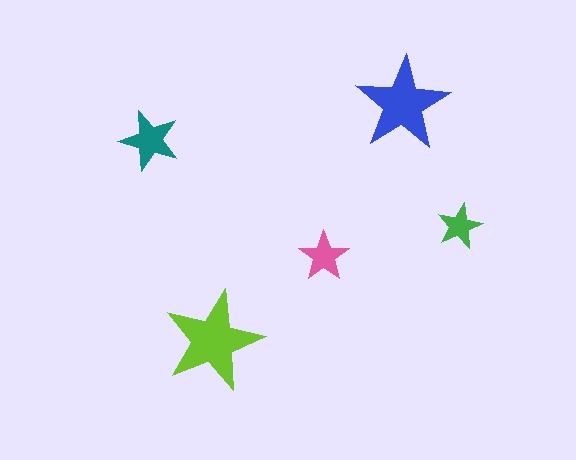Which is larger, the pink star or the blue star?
The blue one.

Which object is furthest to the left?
The teal star is leftmost.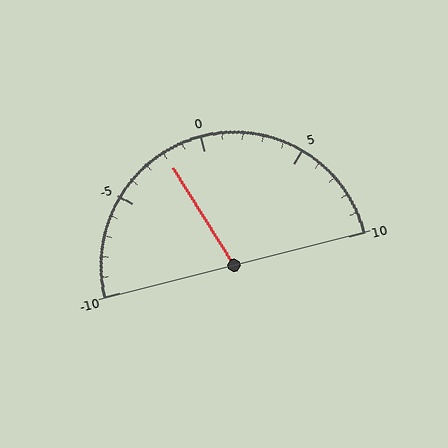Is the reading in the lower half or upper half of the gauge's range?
The reading is in the lower half of the range (-10 to 10).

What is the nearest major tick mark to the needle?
The nearest major tick mark is 0.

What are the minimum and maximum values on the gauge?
The gauge ranges from -10 to 10.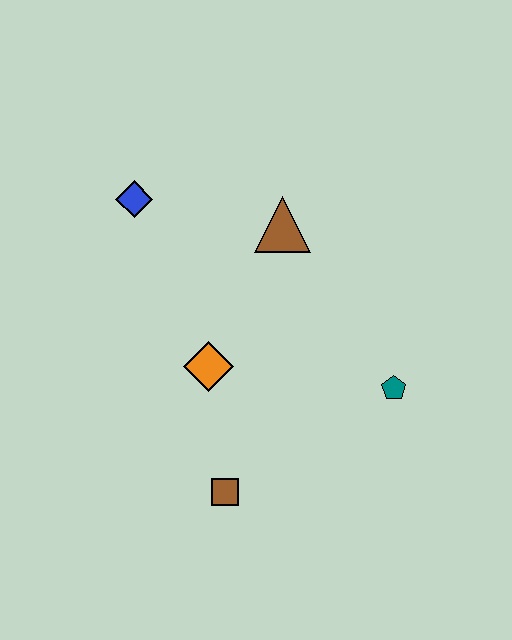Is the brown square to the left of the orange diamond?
No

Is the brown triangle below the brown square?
No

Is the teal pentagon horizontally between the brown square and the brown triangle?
No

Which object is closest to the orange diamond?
The brown square is closest to the orange diamond.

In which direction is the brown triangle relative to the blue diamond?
The brown triangle is to the right of the blue diamond.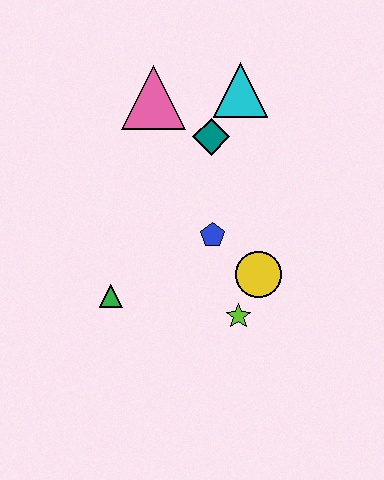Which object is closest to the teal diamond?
The cyan triangle is closest to the teal diamond.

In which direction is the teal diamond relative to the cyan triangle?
The teal diamond is below the cyan triangle.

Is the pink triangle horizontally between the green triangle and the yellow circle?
Yes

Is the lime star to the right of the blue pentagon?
Yes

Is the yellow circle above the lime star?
Yes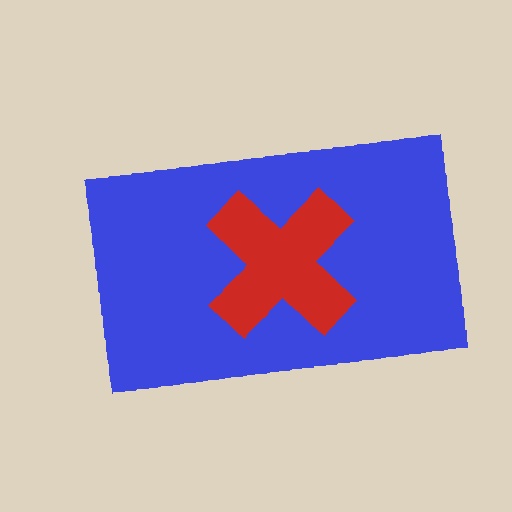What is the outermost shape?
The blue rectangle.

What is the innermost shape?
The red cross.